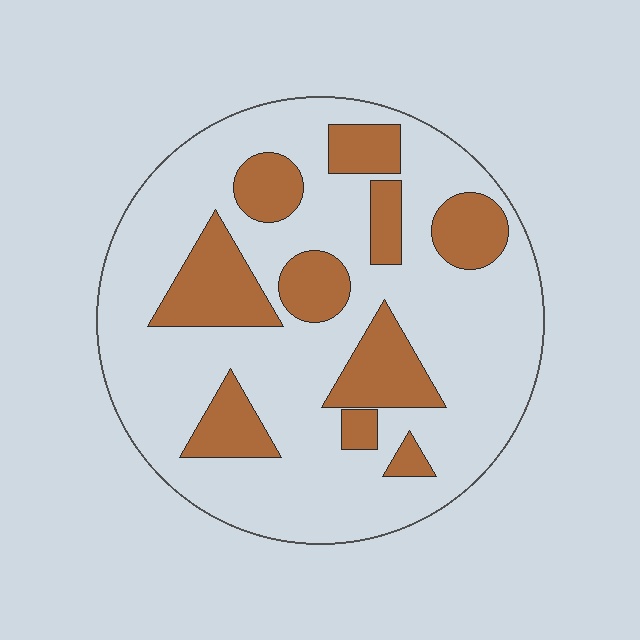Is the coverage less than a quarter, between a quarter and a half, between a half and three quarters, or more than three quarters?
Between a quarter and a half.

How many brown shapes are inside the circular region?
10.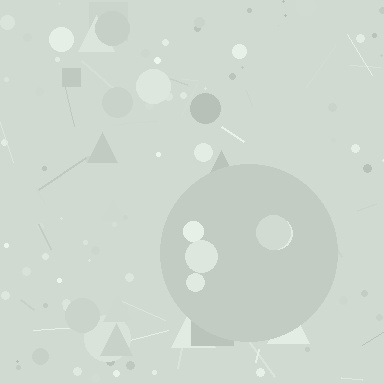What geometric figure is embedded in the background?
A circle is embedded in the background.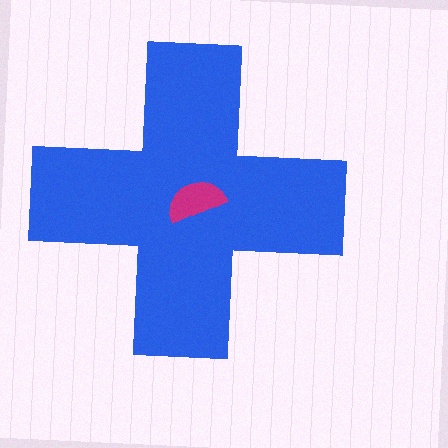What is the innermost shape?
The magenta semicircle.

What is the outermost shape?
The blue cross.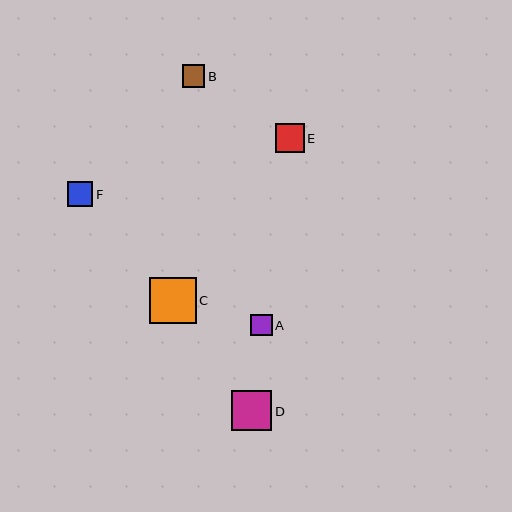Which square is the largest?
Square C is the largest with a size of approximately 46 pixels.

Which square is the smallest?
Square A is the smallest with a size of approximately 21 pixels.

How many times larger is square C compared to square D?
Square C is approximately 1.2 times the size of square D.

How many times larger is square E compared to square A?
Square E is approximately 1.4 times the size of square A.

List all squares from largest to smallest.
From largest to smallest: C, D, E, F, B, A.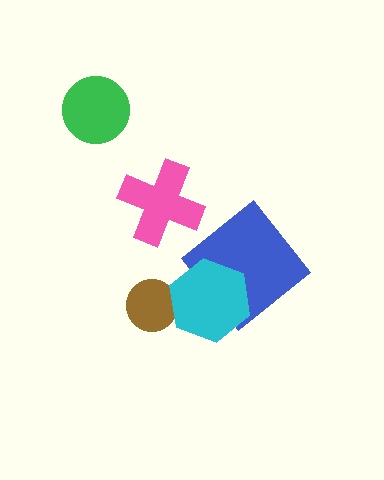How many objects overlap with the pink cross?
0 objects overlap with the pink cross.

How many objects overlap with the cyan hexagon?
2 objects overlap with the cyan hexagon.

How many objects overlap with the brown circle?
1 object overlaps with the brown circle.